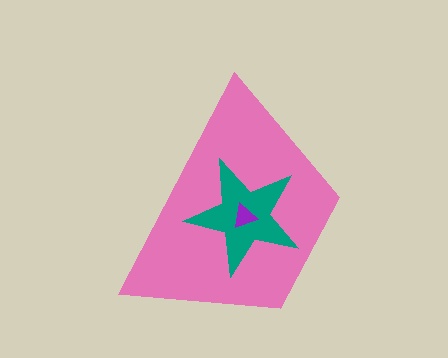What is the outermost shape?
The pink trapezoid.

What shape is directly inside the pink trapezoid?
The teal star.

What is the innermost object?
The purple triangle.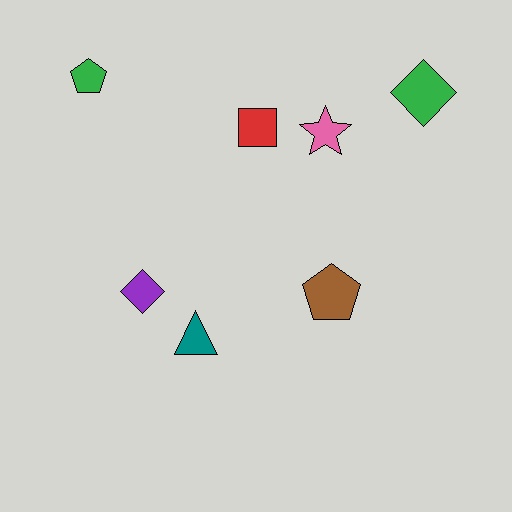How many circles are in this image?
There are no circles.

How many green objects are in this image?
There are 2 green objects.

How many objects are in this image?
There are 7 objects.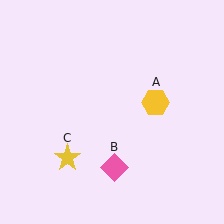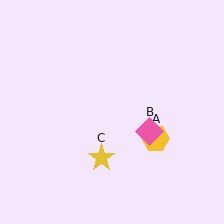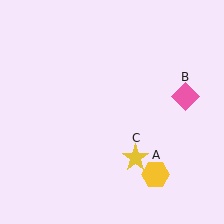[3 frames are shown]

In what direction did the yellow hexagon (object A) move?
The yellow hexagon (object A) moved down.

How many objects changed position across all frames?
3 objects changed position: yellow hexagon (object A), pink diamond (object B), yellow star (object C).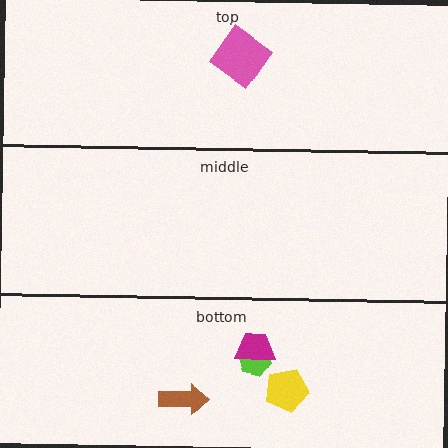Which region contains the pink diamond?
The top region.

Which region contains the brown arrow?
The bottom region.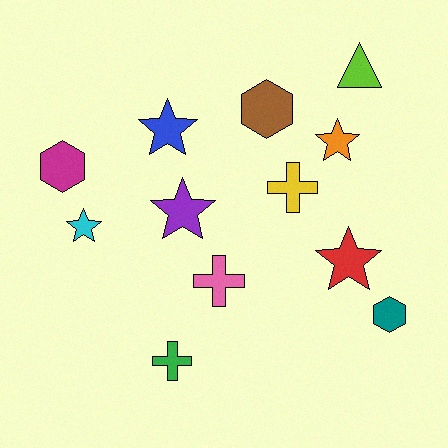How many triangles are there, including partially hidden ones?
There is 1 triangle.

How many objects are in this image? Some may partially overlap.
There are 12 objects.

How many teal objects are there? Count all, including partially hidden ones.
There is 1 teal object.